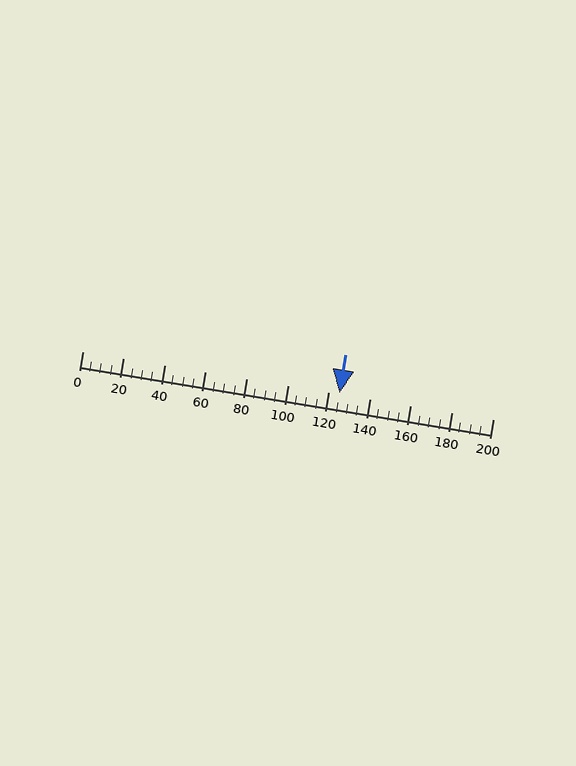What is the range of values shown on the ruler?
The ruler shows values from 0 to 200.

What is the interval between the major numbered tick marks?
The major tick marks are spaced 20 units apart.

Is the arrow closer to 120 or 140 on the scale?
The arrow is closer to 120.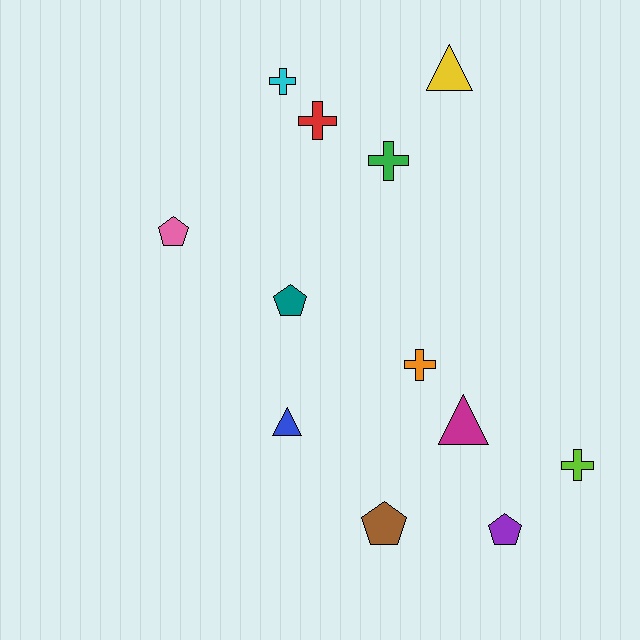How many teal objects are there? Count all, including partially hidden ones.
There is 1 teal object.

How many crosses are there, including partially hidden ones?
There are 5 crosses.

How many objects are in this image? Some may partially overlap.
There are 12 objects.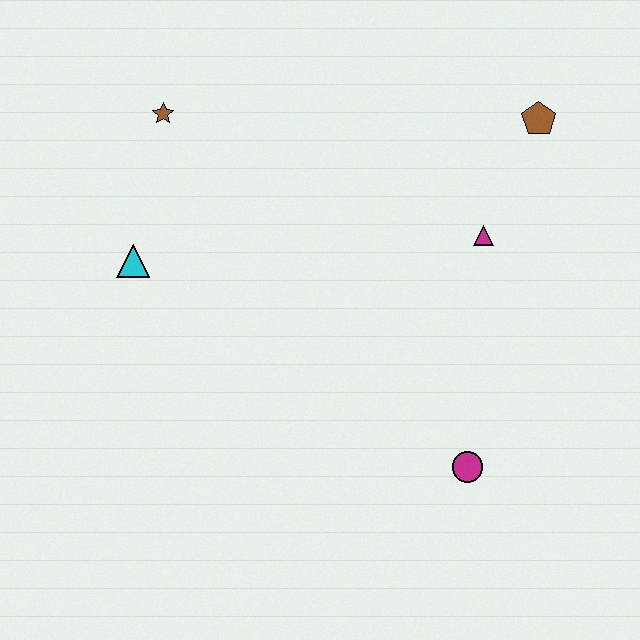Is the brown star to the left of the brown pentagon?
Yes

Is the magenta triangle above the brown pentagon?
No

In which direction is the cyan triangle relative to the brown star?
The cyan triangle is below the brown star.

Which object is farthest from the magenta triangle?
The cyan triangle is farthest from the magenta triangle.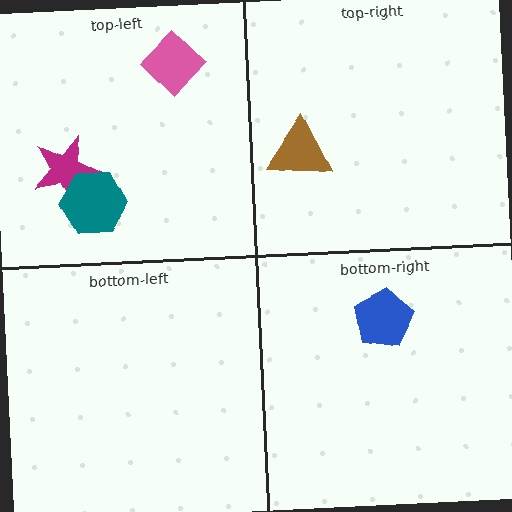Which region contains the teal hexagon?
The top-left region.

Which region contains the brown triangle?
The top-right region.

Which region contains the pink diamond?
The top-left region.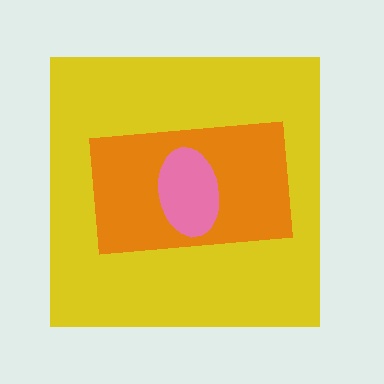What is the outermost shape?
The yellow square.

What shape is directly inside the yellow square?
The orange rectangle.